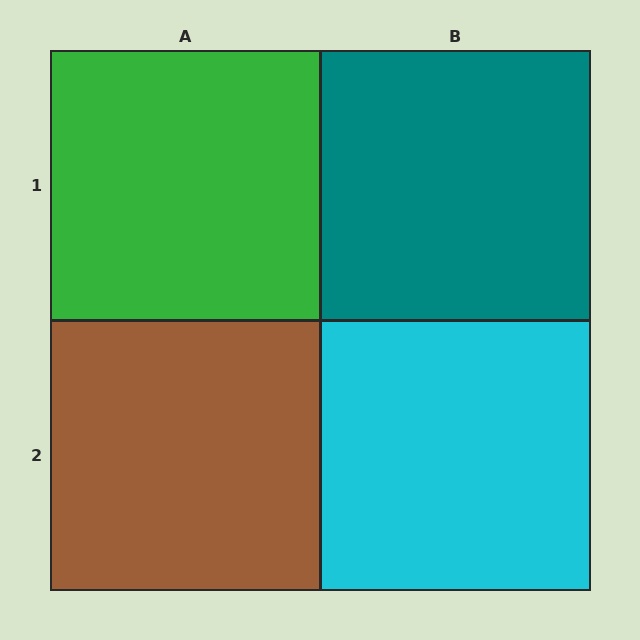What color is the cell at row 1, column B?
Teal.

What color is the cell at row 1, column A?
Green.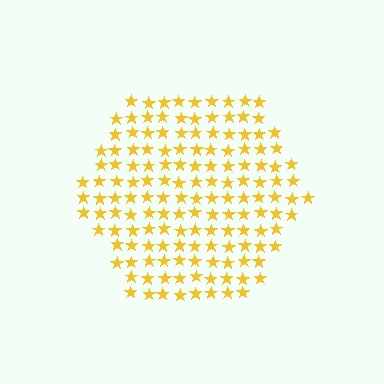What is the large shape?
The large shape is a hexagon.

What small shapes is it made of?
It is made of small stars.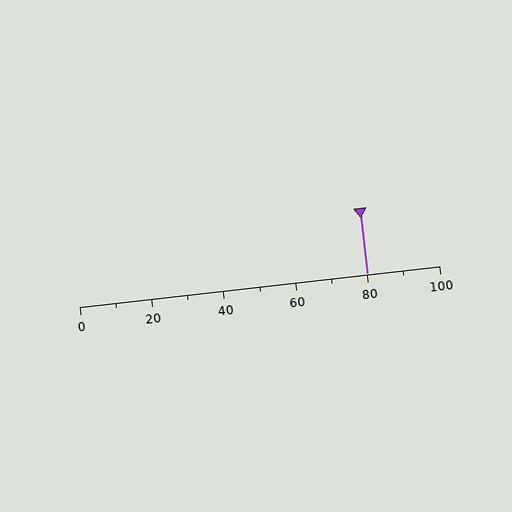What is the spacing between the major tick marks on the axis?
The major ticks are spaced 20 apart.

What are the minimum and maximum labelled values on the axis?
The axis runs from 0 to 100.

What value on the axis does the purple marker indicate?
The marker indicates approximately 80.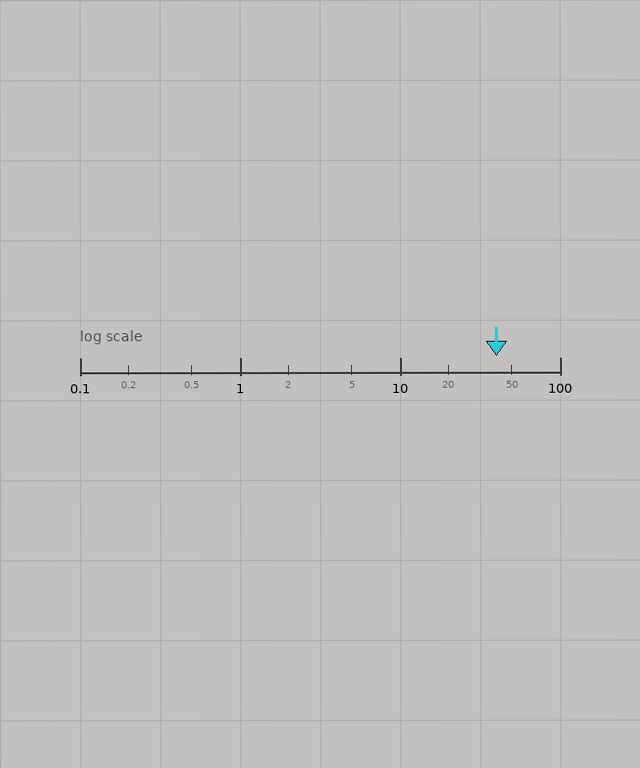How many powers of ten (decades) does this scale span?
The scale spans 3 decades, from 0.1 to 100.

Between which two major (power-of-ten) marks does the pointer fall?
The pointer is between 10 and 100.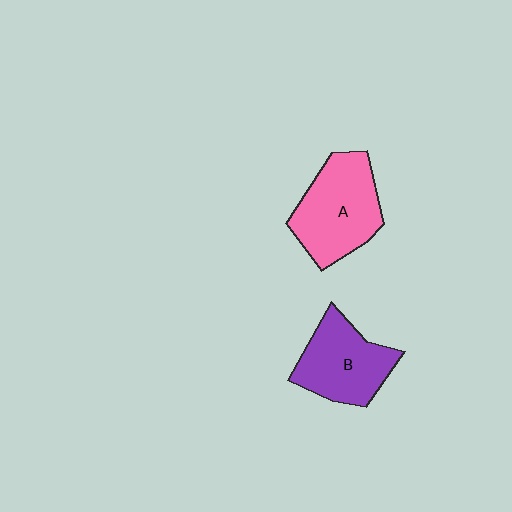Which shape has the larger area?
Shape A (pink).